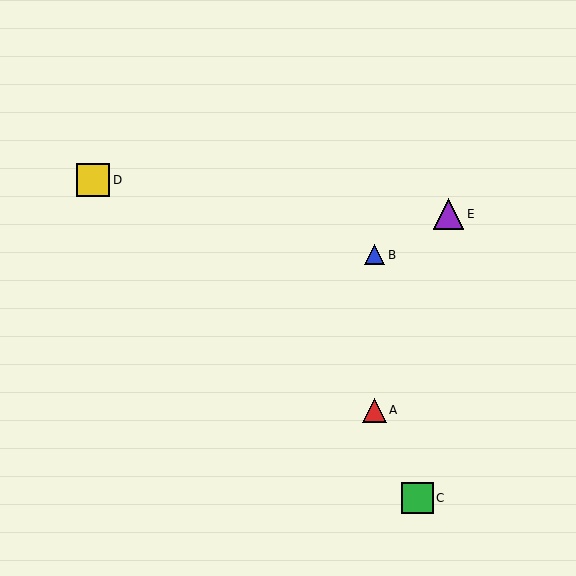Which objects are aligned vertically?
Objects A, B are aligned vertically.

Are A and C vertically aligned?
No, A is at x≈375 and C is at x≈417.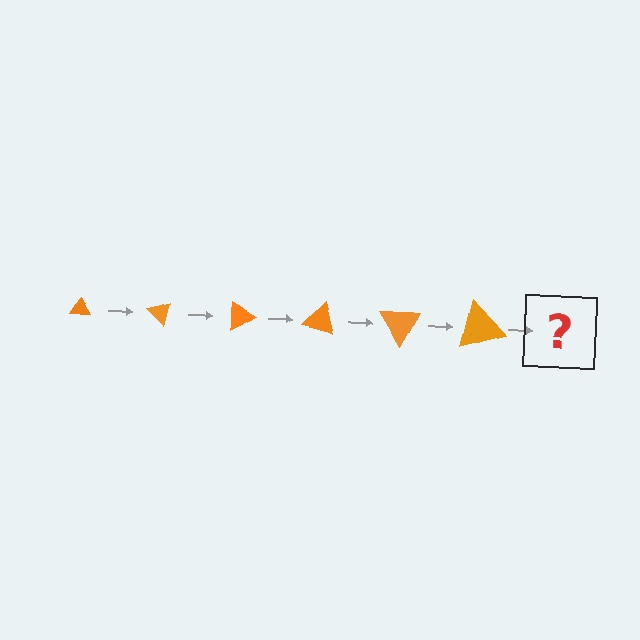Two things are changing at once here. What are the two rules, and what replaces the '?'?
The two rules are that the triangle grows larger each step and it rotates 45 degrees each step. The '?' should be a triangle, larger than the previous one and rotated 270 degrees from the start.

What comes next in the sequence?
The next element should be a triangle, larger than the previous one and rotated 270 degrees from the start.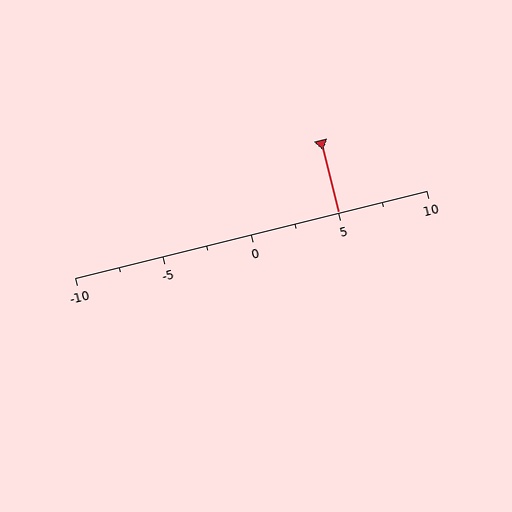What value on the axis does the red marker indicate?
The marker indicates approximately 5.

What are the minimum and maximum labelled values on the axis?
The axis runs from -10 to 10.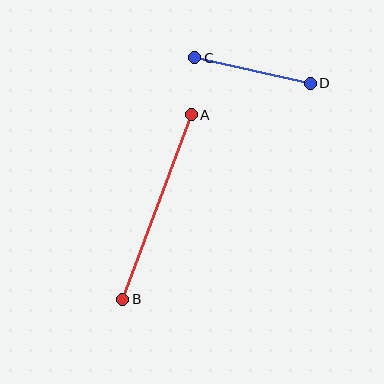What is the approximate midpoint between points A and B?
The midpoint is at approximately (157, 207) pixels.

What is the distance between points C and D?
The distance is approximately 118 pixels.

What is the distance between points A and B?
The distance is approximately 197 pixels.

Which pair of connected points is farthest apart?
Points A and B are farthest apart.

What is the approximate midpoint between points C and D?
The midpoint is at approximately (253, 71) pixels.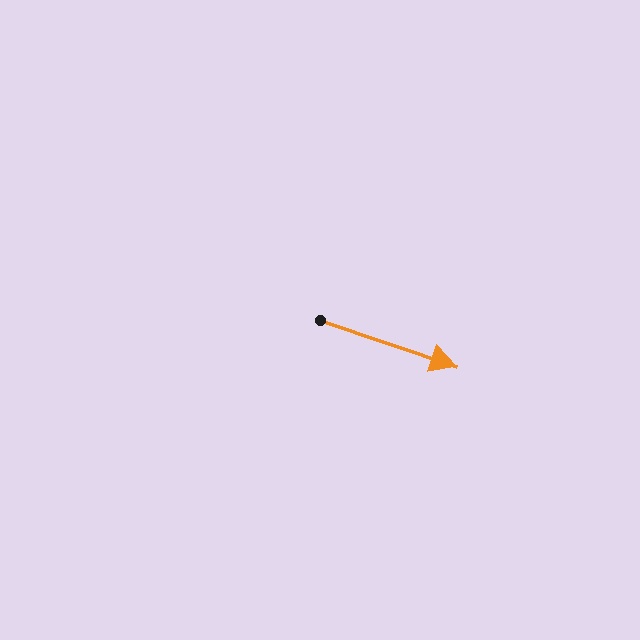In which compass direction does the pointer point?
East.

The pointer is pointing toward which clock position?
Roughly 4 o'clock.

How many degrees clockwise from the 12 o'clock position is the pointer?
Approximately 109 degrees.